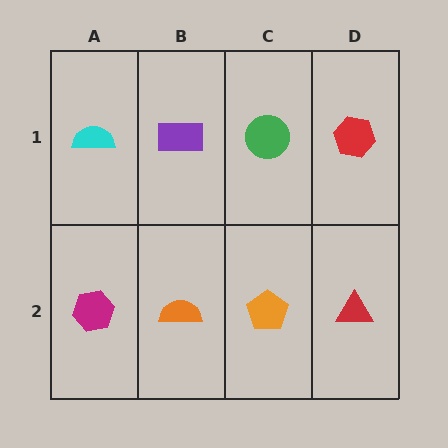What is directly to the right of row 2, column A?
An orange semicircle.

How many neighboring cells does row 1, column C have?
3.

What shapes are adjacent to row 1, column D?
A red triangle (row 2, column D), a green circle (row 1, column C).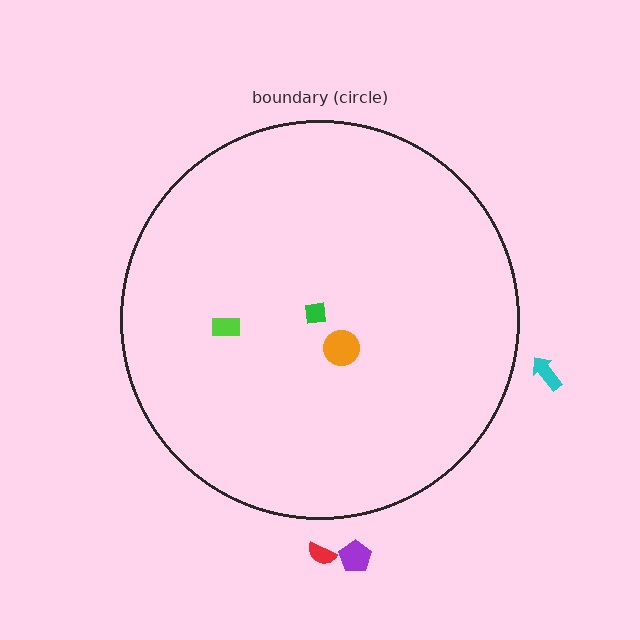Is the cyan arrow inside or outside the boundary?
Outside.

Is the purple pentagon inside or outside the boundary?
Outside.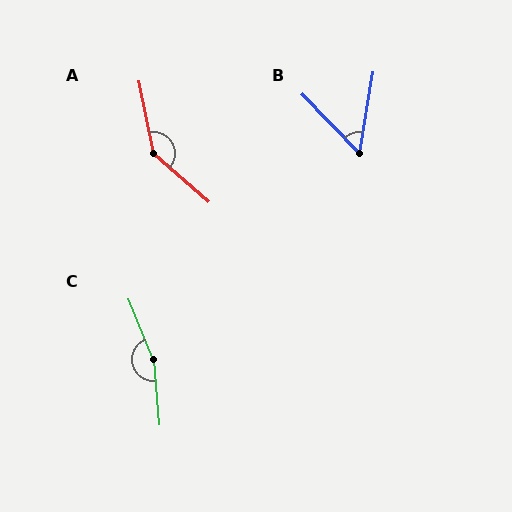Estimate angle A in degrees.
Approximately 142 degrees.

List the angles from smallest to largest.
B (53°), A (142°), C (162°).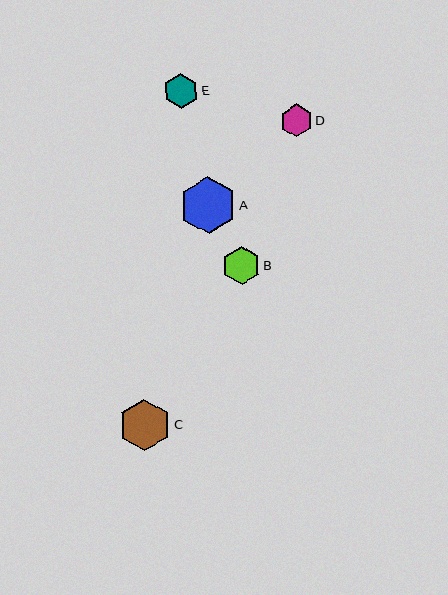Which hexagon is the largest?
Hexagon A is the largest with a size of approximately 57 pixels.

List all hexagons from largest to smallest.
From largest to smallest: A, C, B, E, D.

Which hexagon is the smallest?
Hexagon D is the smallest with a size of approximately 32 pixels.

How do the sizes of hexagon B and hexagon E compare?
Hexagon B and hexagon E are approximately the same size.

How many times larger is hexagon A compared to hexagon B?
Hexagon A is approximately 1.5 times the size of hexagon B.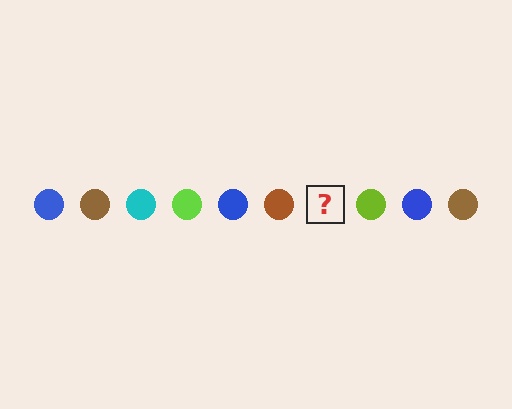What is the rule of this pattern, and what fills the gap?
The rule is that the pattern cycles through blue, brown, cyan, lime circles. The gap should be filled with a cyan circle.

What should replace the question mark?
The question mark should be replaced with a cyan circle.